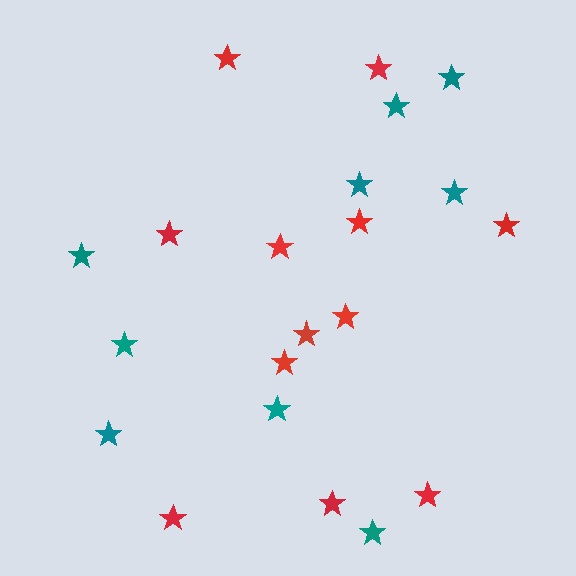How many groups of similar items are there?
There are 2 groups: one group of red stars (12) and one group of teal stars (9).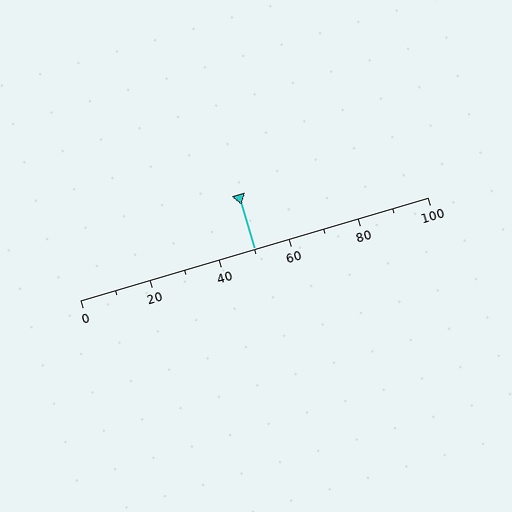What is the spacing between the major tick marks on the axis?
The major ticks are spaced 20 apart.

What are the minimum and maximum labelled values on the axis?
The axis runs from 0 to 100.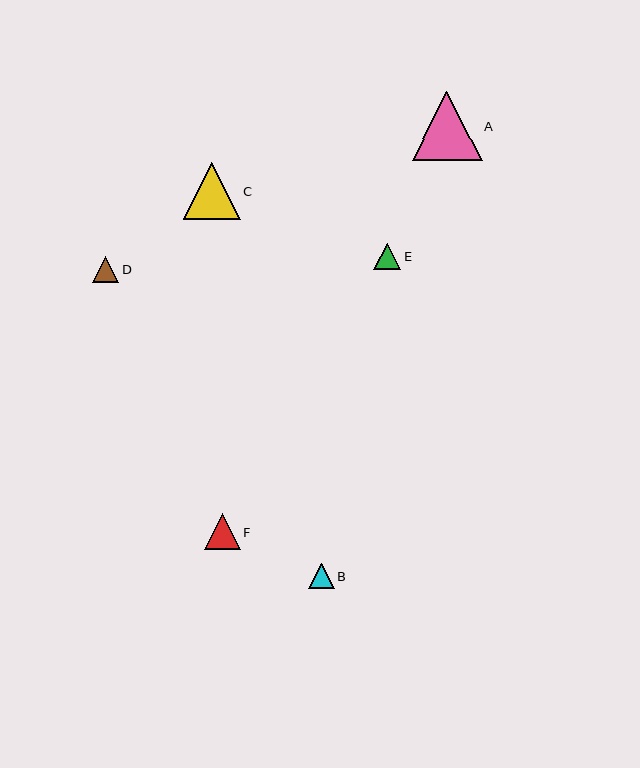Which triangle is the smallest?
Triangle B is the smallest with a size of approximately 25 pixels.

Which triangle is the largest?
Triangle A is the largest with a size of approximately 69 pixels.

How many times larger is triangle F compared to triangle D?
Triangle F is approximately 1.4 times the size of triangle D.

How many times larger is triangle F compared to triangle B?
Triangle F is approximately 1.4 times the size of triangle B.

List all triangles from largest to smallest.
From largest to smallest: A, C, F, E, D, B.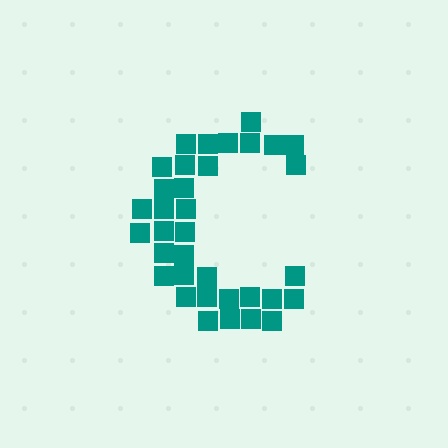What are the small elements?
The small elements are squares.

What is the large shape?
The large shape is the letter C.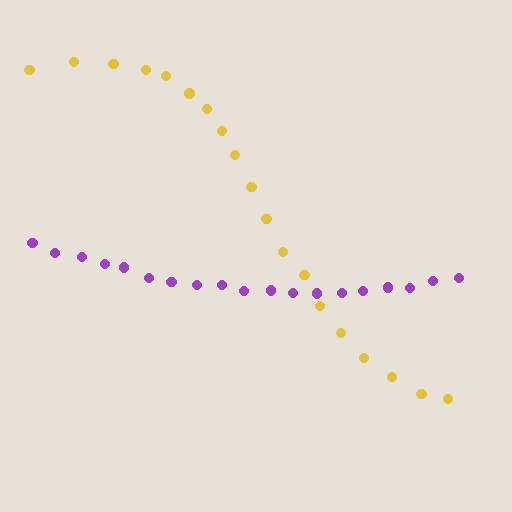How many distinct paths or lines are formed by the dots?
There are 2 distinct paths.